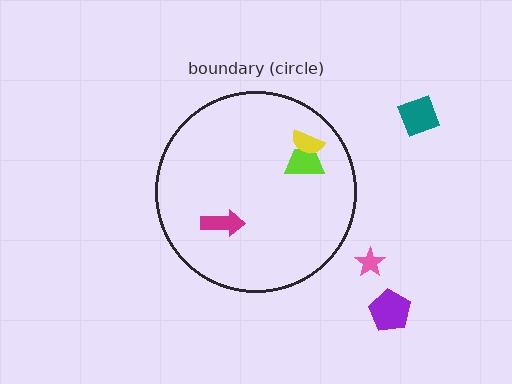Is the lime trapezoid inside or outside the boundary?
Inside.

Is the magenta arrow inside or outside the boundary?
Inside.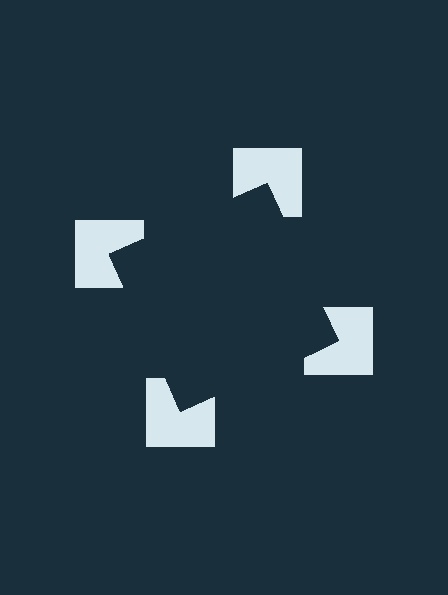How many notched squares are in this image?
There are 4 — one at each vertex of the illusory square.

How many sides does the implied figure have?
4 sides.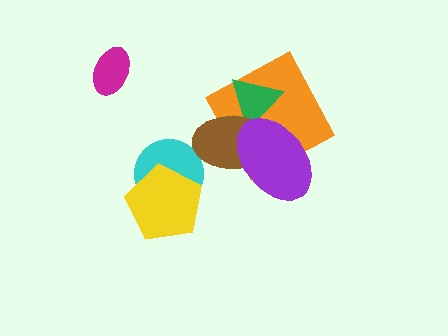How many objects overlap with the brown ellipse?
3 objects overlap with the brown ellipse.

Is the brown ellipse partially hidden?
Yes, it is partially covered by another shape.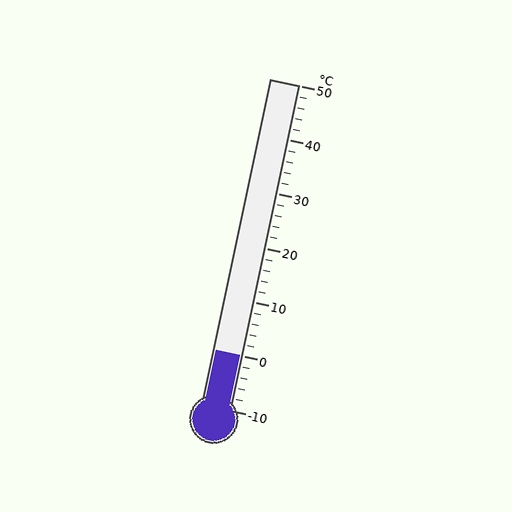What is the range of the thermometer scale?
The thermometer scale ranges from -10°C to 50°C.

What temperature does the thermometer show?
The thermometer shows approximately 0°C.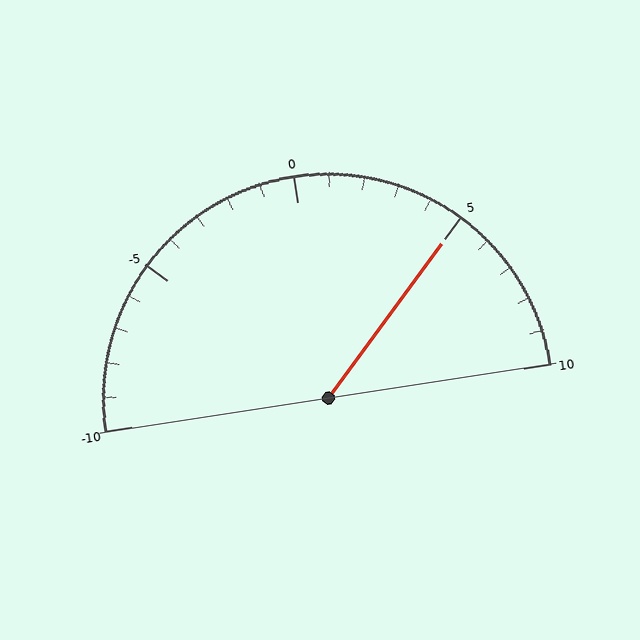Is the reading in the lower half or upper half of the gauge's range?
The reading is in the upper half of the range (-10 to 10).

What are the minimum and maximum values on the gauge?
The gauge ranges from -10 to 10.